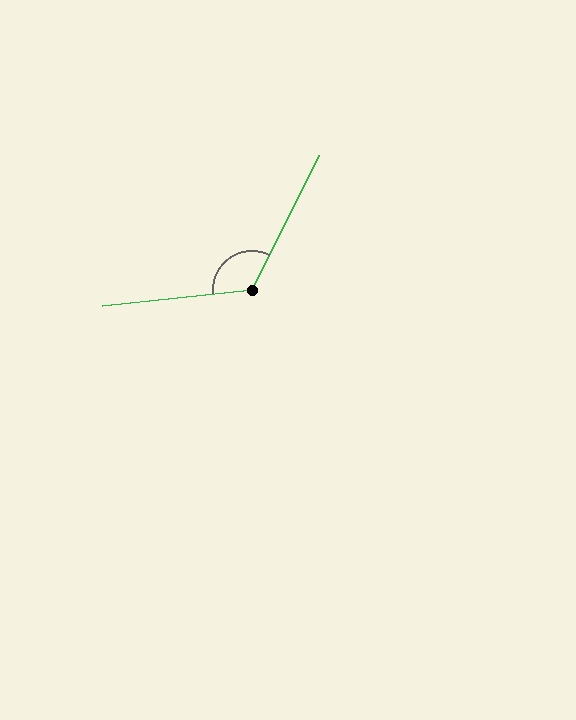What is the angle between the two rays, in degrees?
Approximately 123 degrees.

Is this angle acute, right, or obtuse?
It is obtuse.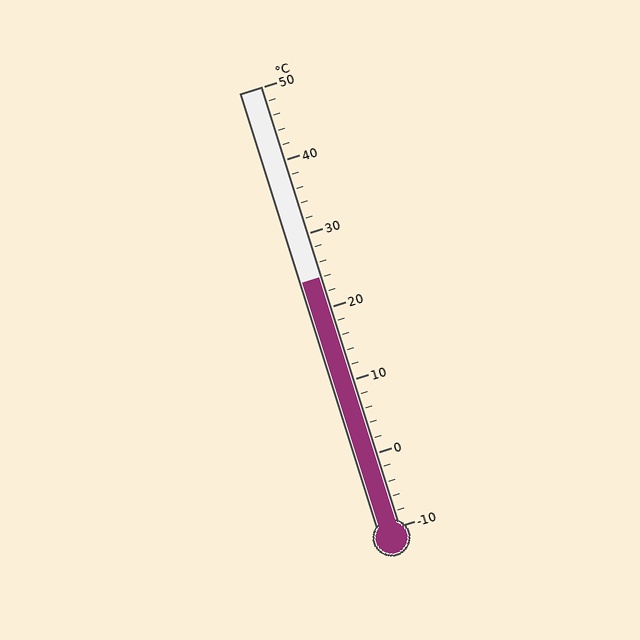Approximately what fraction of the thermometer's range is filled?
The thermometer is filled to approximately 55% of its range.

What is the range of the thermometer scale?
The thermometer scale ranges from -10°C to 50°C.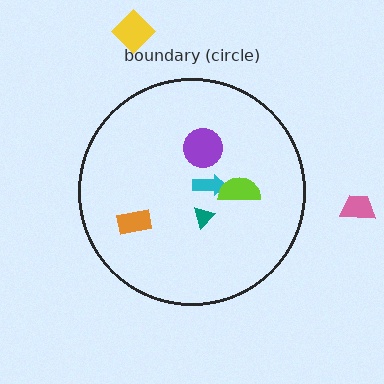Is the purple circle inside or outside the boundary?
Inside.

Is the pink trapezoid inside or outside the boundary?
Outside.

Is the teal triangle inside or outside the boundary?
Inside.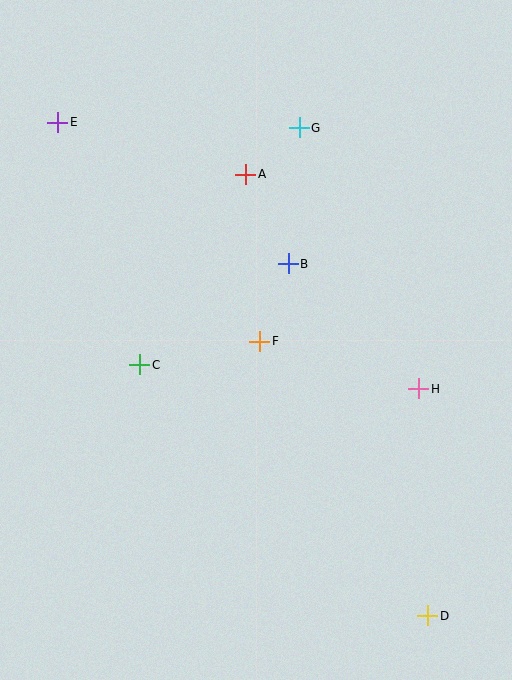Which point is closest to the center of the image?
Point F at (260, 341) is closest to the center.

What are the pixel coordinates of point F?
Point F is at (260, 341).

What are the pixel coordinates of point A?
Point A is at (246, 174).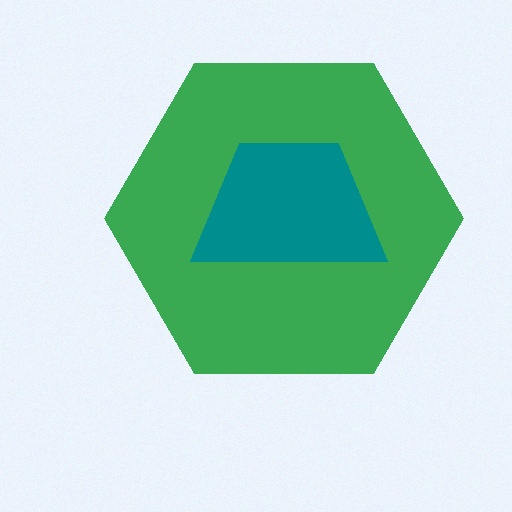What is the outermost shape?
The green hexagon.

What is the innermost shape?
The teal trapezoid.